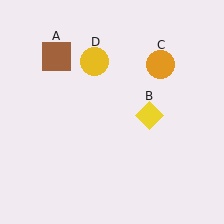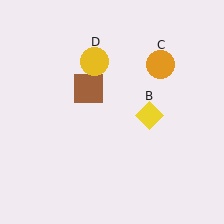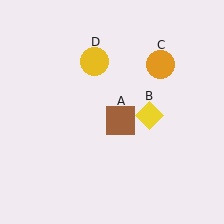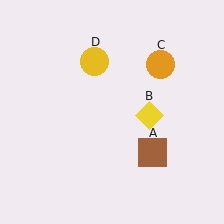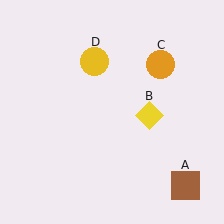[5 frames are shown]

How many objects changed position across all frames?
1 object changed position: brown square (object A).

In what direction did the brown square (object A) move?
The brown square (object A) moved down and to the right.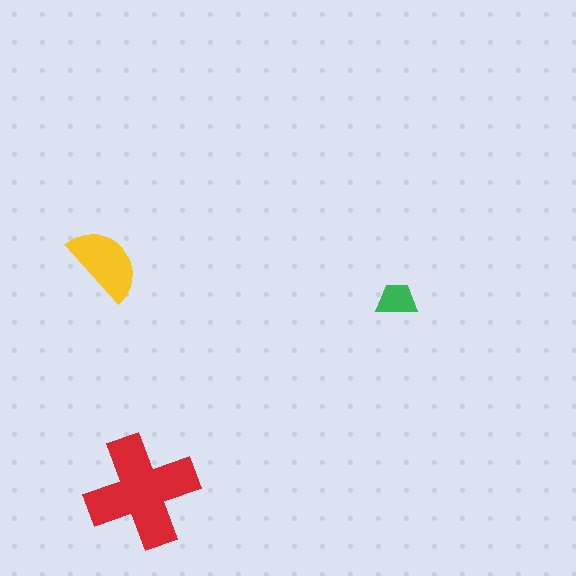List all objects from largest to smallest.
The red cross, the yellow semicircle, the green trapezoid.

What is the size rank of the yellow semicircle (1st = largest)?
2nd.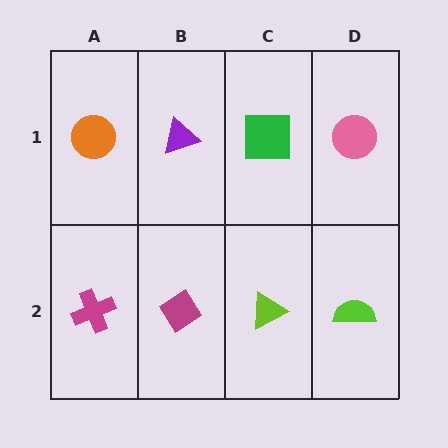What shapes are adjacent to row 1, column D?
A lime semicircle (row 2, column D), a green square (row 1, column C).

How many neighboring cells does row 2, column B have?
3.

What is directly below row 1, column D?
A lime semicircle.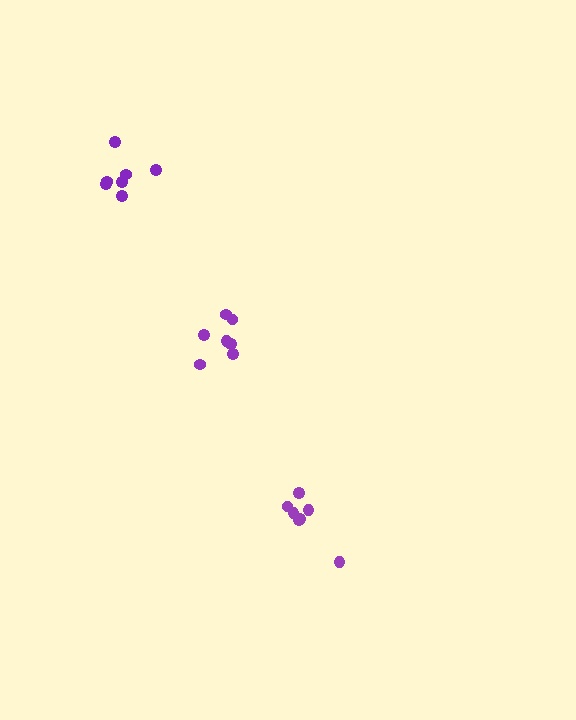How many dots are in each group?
Group 1: 7 dots, Group 2: 7 dots, Group 3: 7 dots (21 total).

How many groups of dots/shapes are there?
There are 3 groups.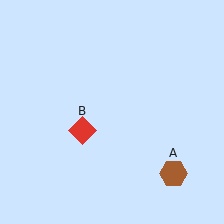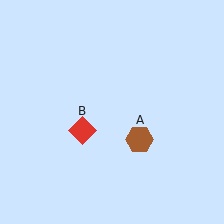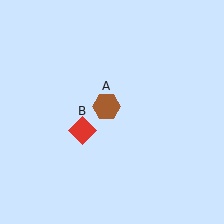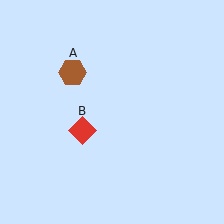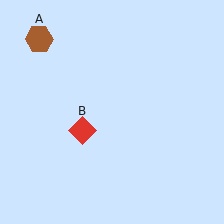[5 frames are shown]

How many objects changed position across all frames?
1 object changed position: brown hexagon (object A).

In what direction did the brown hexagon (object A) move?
The brown hexagon (object A) moved up and to the left.